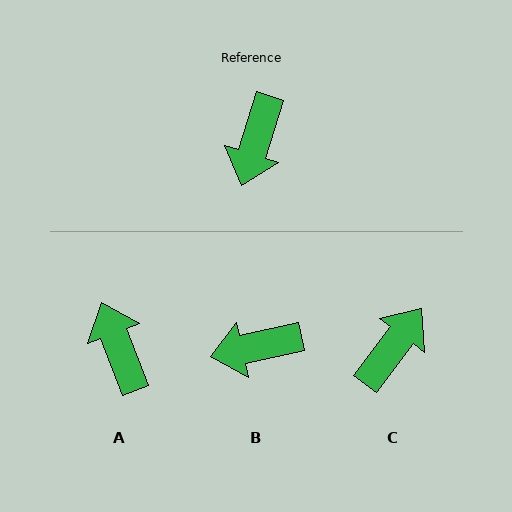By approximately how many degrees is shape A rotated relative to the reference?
Approximately 141 degrees clockwise.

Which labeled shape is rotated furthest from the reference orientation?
C, about 161 degrees away.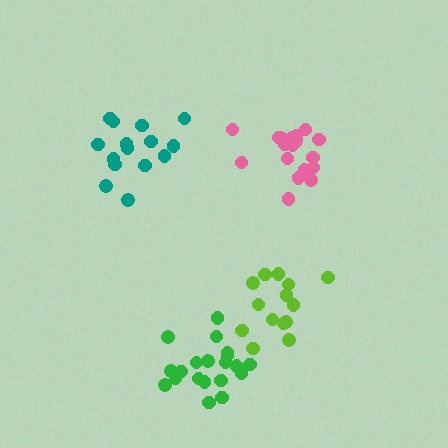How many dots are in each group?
Group 1: 18 dots, Group 2: 15 dots, Group 3: 20 dots, Group 4: 14 dots (67 total).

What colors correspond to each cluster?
The clusters are colored: pink, teal, green, lime.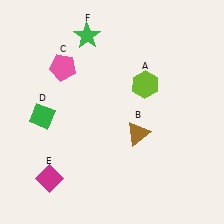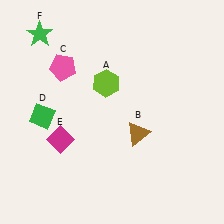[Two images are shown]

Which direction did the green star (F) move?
The green star (F) moved left.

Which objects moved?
The objects that moved are: the lime hexagon (A), the magenta diamond (E), the green star (F).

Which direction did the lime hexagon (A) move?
The lime hexagon (A) moved left.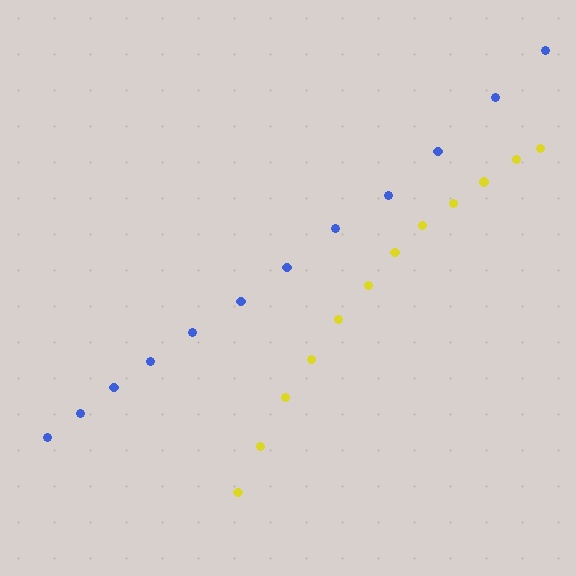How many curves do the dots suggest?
There are 2 distinct paths.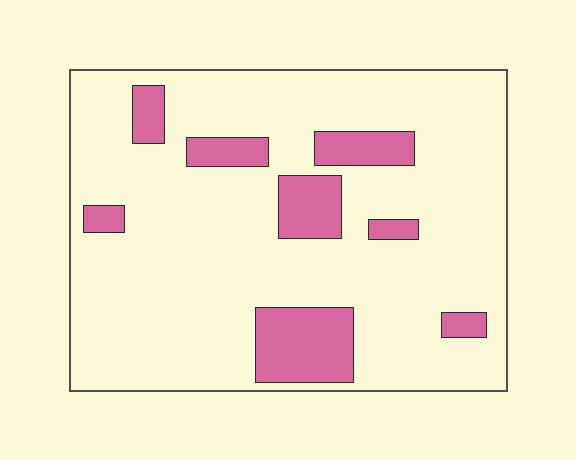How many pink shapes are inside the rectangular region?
8.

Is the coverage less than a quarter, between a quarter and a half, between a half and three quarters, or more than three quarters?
Less than a quarter.